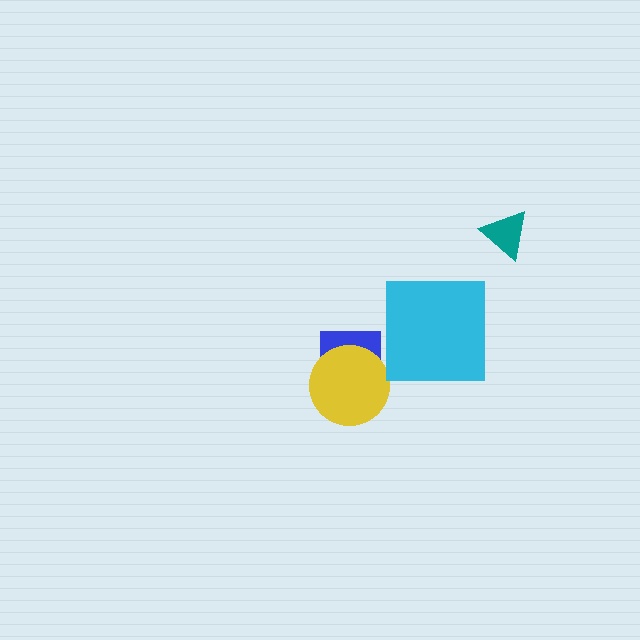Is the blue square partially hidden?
Yes, it is partially covered by another shape.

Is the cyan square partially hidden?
No, no other shape covers it.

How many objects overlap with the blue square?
1 object overlaps with the blue square.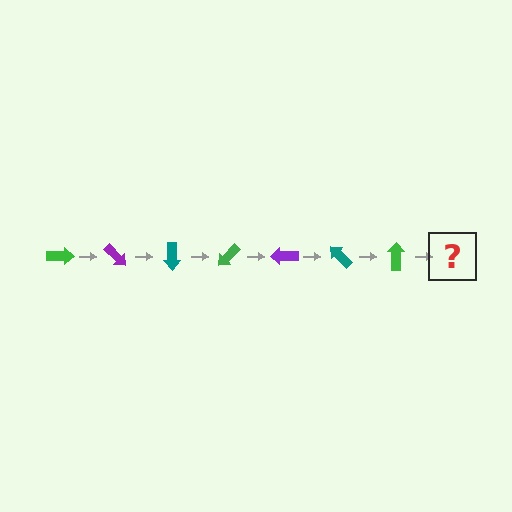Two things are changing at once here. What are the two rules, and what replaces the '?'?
The two rules are that it rotates 45 degrees each step and the color cycles through green, purple, and teal. The '?' should be a purple arrow, rotated 315 degrees from the start.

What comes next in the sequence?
The next element should be a purple arrow, rotated 315 degrees from the start.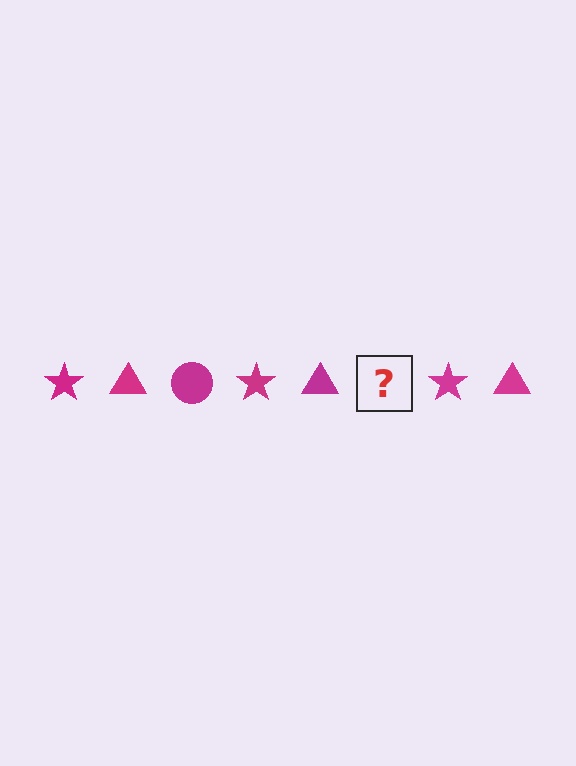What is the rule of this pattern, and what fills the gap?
The rule is that the pattern cycles through star, triangle, circle shapes in magenta. The gap should be filled with a magenta circle.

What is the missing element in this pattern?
The missing element is a magenta circle.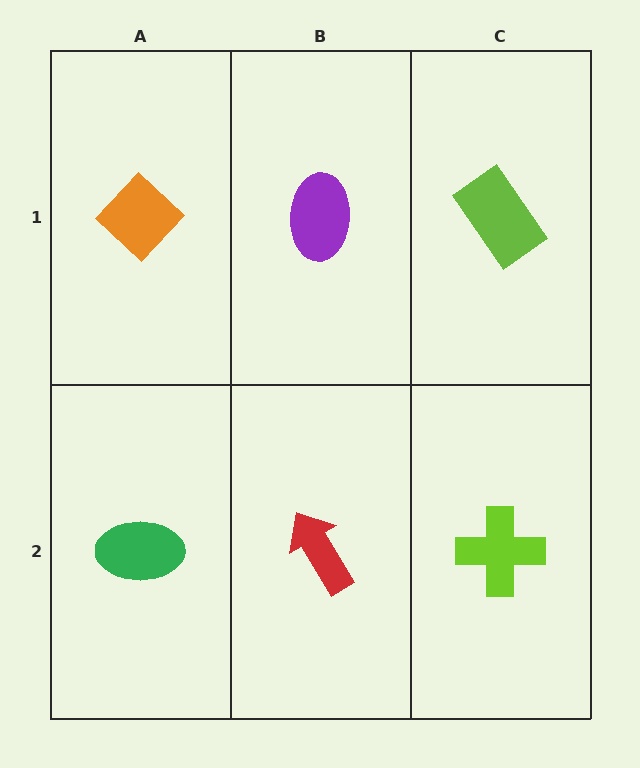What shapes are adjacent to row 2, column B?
A purple ellipse (row 1, column B), a green ellipse (row 2, column A), a lime cross (row 2, column C).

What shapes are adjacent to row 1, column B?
A red arrow (row 2, column B), an orange diamond (row 1, column A), a lime rectangle (row 1, column C).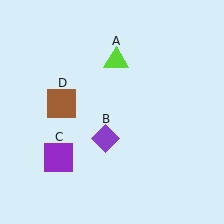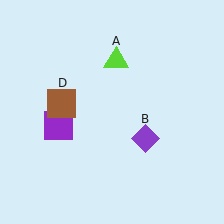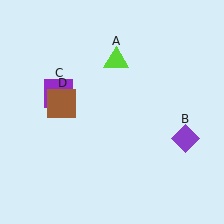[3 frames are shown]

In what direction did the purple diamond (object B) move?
The purple diamond (object B) moved right.